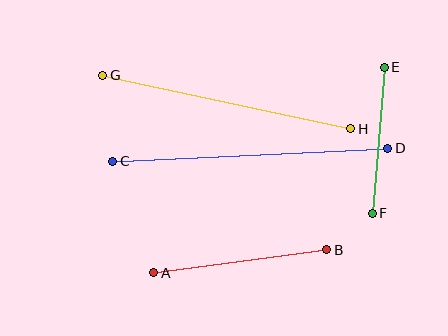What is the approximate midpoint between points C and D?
The midpoint is at approximately (250, 155) pixels.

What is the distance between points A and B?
The distance is approximately 175 pixels.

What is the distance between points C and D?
The distance is approximately 275 pixels.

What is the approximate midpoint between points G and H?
The midpoint is at approximately (227, 102) pixels.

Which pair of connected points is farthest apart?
Points C and D are farthest apart.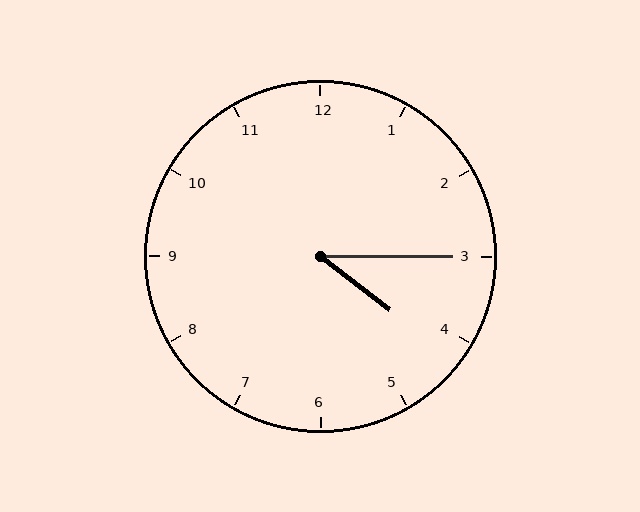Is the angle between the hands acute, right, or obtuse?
It is acute.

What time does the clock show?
4:15.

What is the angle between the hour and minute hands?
Approximately 38 degrees.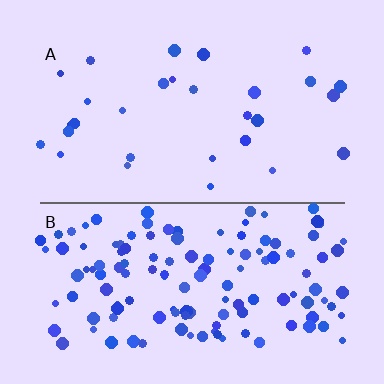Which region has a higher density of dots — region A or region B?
B (the bottom).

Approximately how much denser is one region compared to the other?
Approximately 4.5× — region B over region A.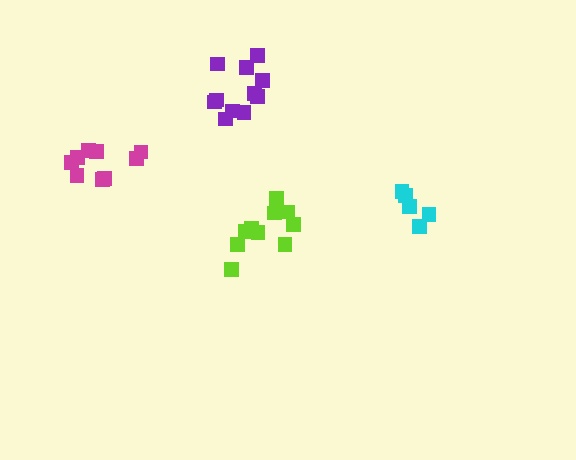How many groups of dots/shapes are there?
There are 4 groups.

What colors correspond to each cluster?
The clusters are colored: lime, cyan, magenta, purple.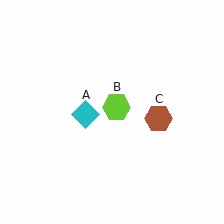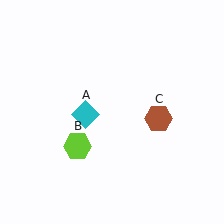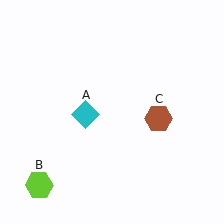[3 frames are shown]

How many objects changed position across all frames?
1 object changed position: lime hexagon (object B).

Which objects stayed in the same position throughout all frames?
Cyan diamond (object A) and brown hexagon (object C) remained stationary.